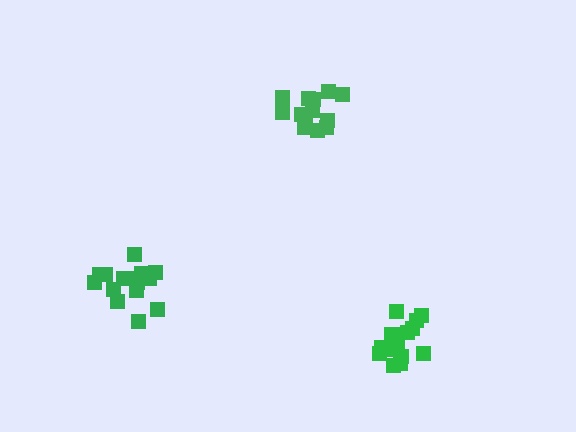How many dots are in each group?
Group 1: 16 dots, Group 2: 14 dots, Group 3: 16 dots (46 total).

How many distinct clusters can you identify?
There are 3 distinct clusters.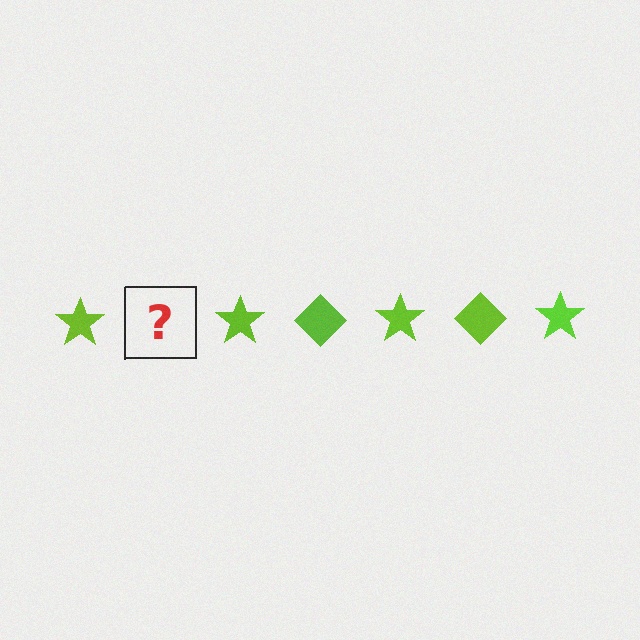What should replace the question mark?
The question mark should be replaced with a lime diamond.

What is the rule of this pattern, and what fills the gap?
The rule is that the pattern cycles through star, diamond shapes in lime. The gap should be filled with a lime diamond.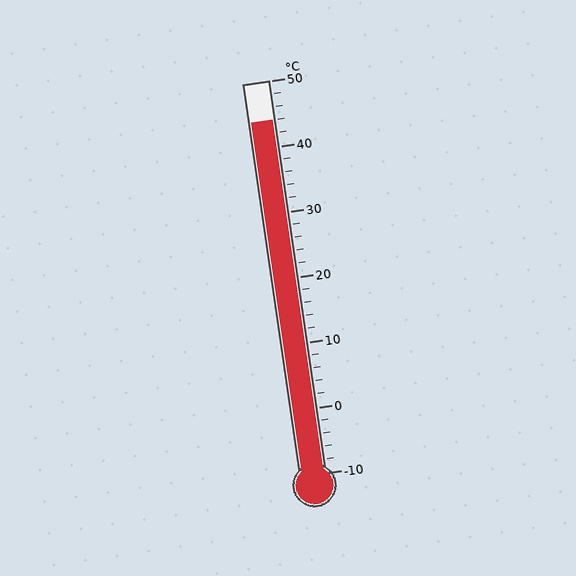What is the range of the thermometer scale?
The thermometer scale ranges from -10°C to 50°C.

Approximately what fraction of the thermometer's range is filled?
The thermometer is filled to approximately 90% of its range.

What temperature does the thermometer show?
The thermometer shows approximately 44°C.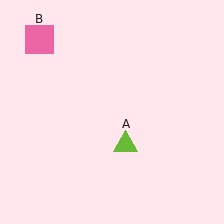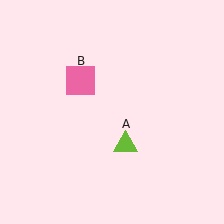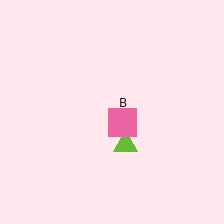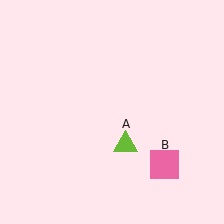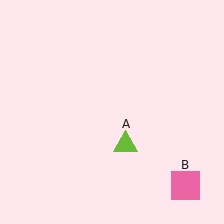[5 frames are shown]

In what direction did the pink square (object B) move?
The pink square (object B) moved down and to the right.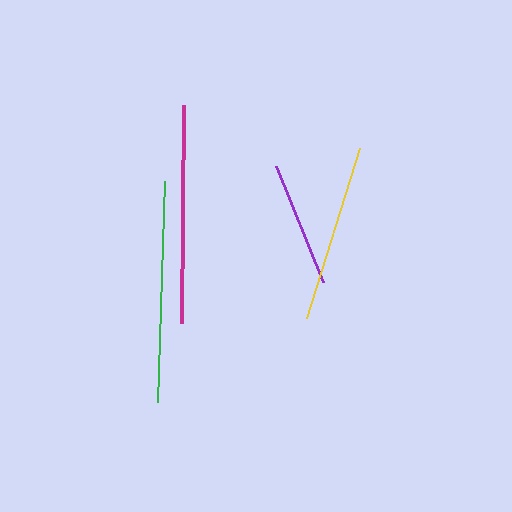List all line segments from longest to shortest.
From longest to shortest: green, magenta, yellow, purple.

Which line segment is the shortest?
The purple line is the shortest at approximately 125 pixels.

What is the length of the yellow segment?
The yellow segment is approximately 178 pixels long.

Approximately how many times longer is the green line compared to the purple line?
The green line is approximately 1.8 times the length of the purple line.